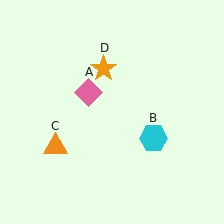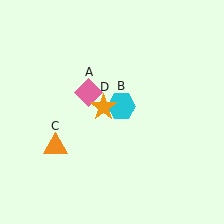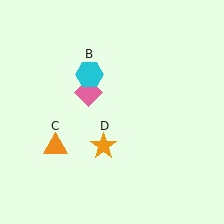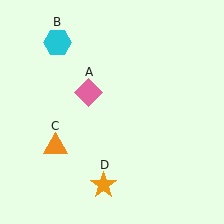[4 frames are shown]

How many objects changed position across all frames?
2 objects changed position: cyan hexagon (object B), orange star (object D).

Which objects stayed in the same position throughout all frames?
Pink diamond (object A) and orange triangle (object C) remained stationary.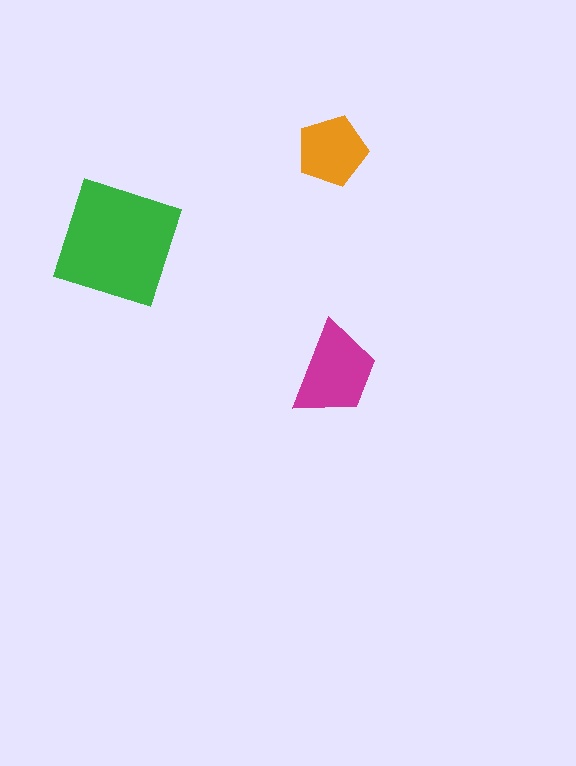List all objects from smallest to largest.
The orange pentagon, the magenta trapezoid, the green square.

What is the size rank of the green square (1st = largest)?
1st.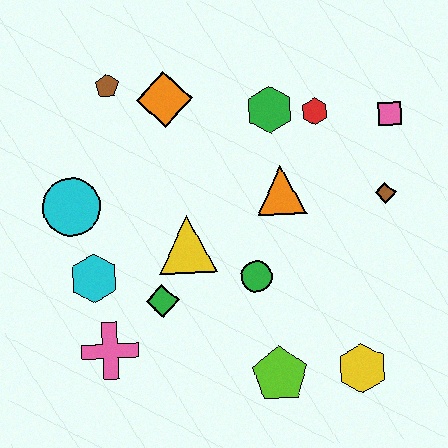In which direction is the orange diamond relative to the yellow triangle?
The orange diamond is above the yellow triangle.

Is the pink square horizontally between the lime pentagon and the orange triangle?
No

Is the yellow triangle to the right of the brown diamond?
No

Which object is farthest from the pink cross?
The pink square is farthest from the pink cross.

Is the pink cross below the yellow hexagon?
No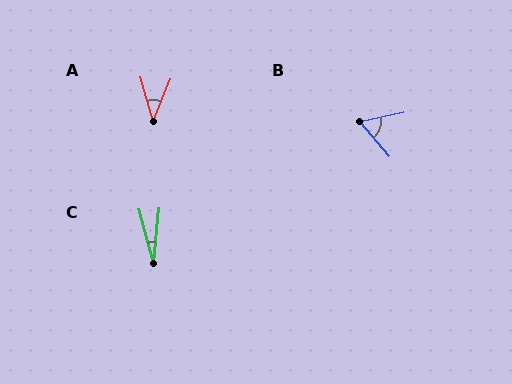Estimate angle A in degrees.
Approximately 38 degrees.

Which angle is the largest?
B, at approximately 61 degrees.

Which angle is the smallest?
C, at approximately 21 degrees.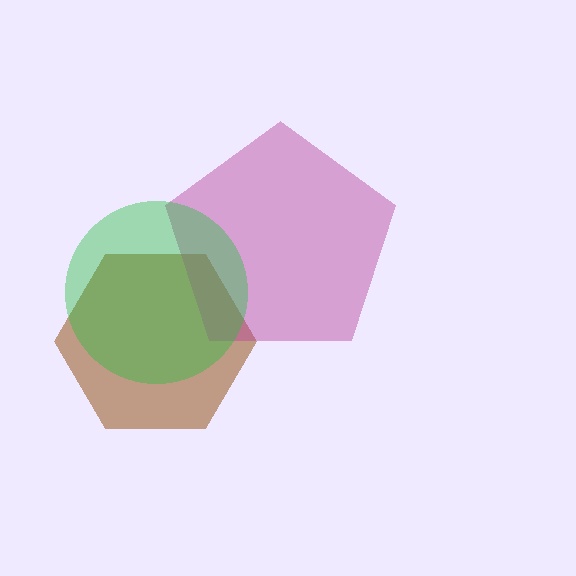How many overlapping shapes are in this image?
There are 3 overlapping shapes in the image.